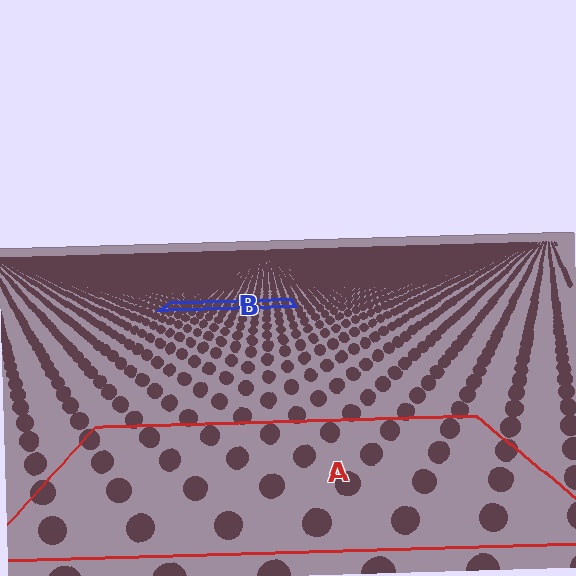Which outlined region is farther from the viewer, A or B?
Region B is farther from the viewer — the texture elements inside it appear smaller and more densely packed.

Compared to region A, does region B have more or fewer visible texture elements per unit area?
Region B has more texture elements per unit area — they are packed more densely because it is farther away.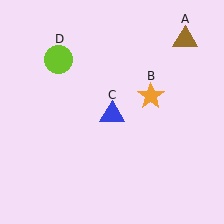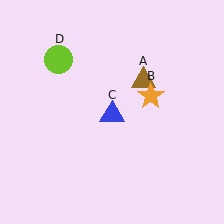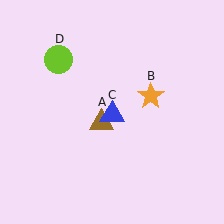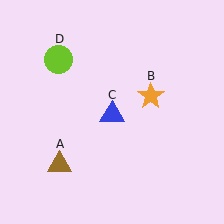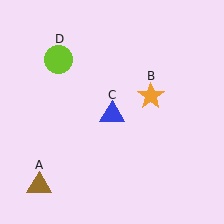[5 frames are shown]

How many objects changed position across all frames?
1 object changed position: brown triangle (object A).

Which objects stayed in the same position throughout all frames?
Orange star (object B) and blue triangle (object C) and lime circle (object D) remained stationary.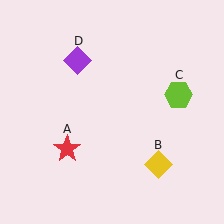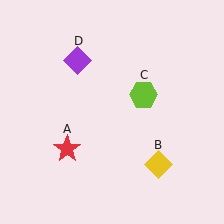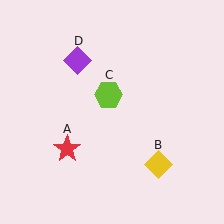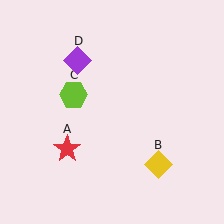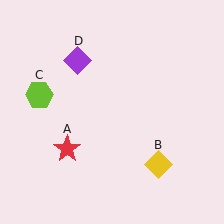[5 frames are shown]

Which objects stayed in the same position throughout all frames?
Red star (object A) and yellow diamond (object B) and purple diamond (object D) remained stationary.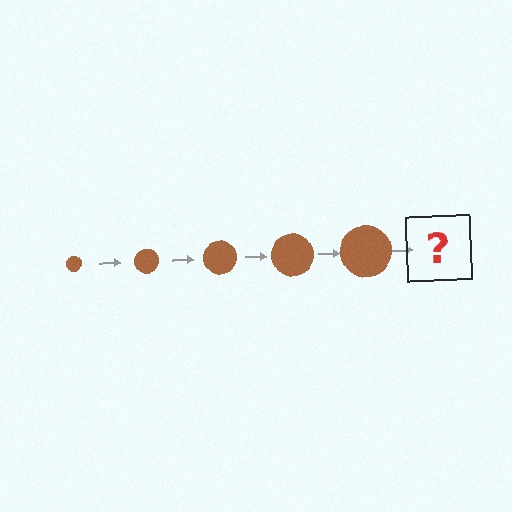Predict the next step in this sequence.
The next step is a brown circle, larger than the previous one.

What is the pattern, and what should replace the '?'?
The pattern is that the circle gets progressively larger each step. The '?' should be a brown circle, larger than the previous one.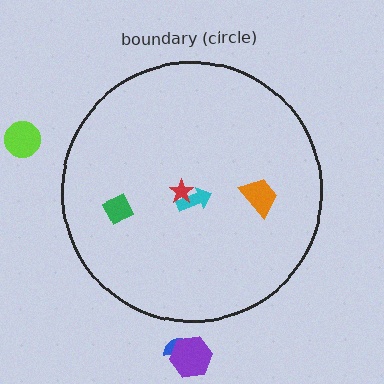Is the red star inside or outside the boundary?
Inside.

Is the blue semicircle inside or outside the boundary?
Outside.